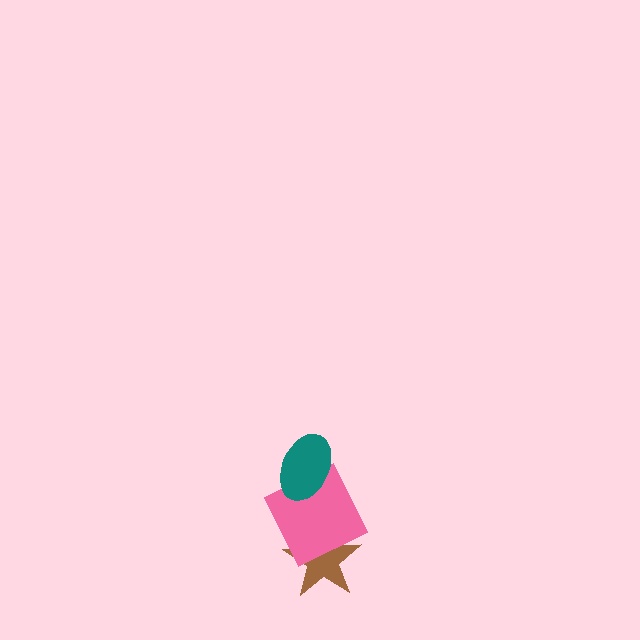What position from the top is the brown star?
The brown star is 3rd from the top.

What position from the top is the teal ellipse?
The teal ellipse is 1st from the top.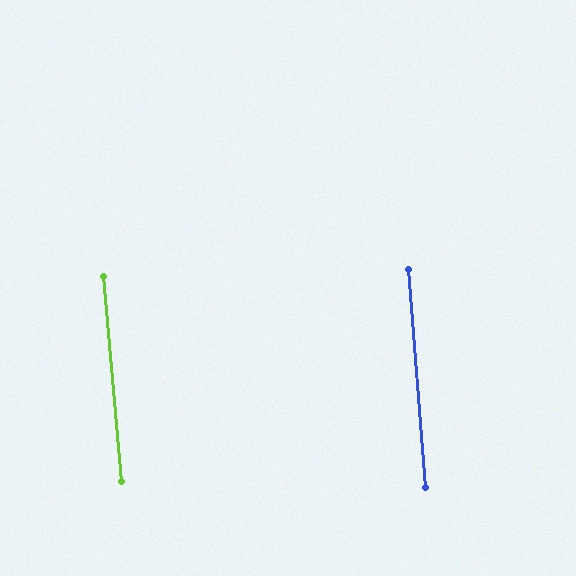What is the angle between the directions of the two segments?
Approximately 1 degree.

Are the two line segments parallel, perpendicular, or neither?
Parallel — their directions differ by only 0.6°.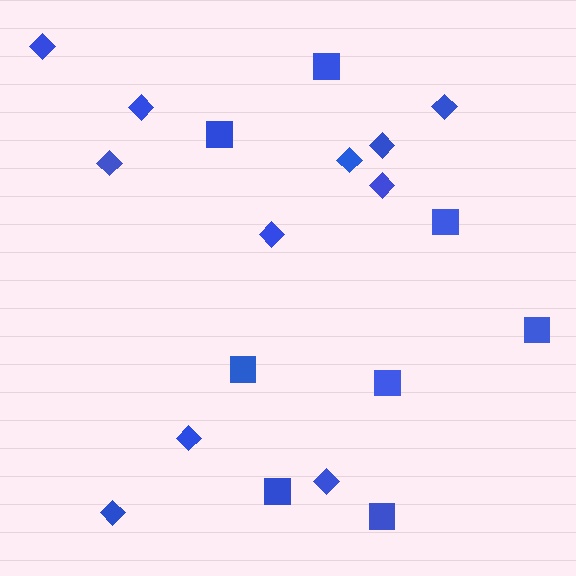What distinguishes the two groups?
There are 2 groups: one group of squares (8) and one group of diamonds (11).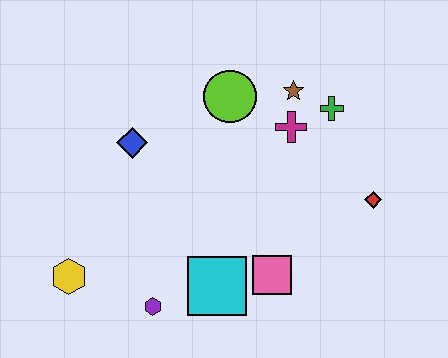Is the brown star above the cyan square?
Yes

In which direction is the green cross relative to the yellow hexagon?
The green cross is to the right of the yellow hexagon.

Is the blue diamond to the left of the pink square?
Yes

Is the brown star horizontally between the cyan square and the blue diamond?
No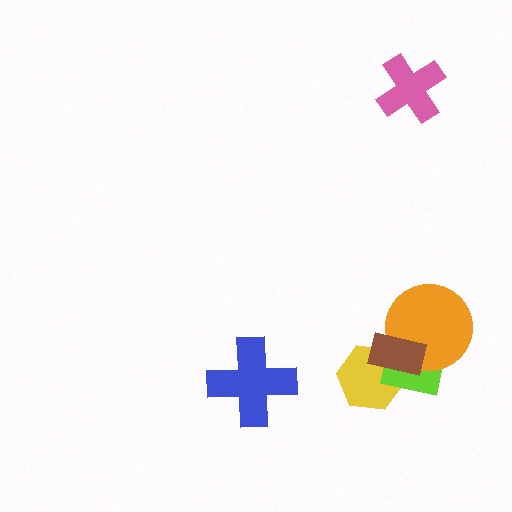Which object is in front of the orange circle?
The brown rectangle is in front of the orange circle.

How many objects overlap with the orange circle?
2 objects overlap with the orange circle.